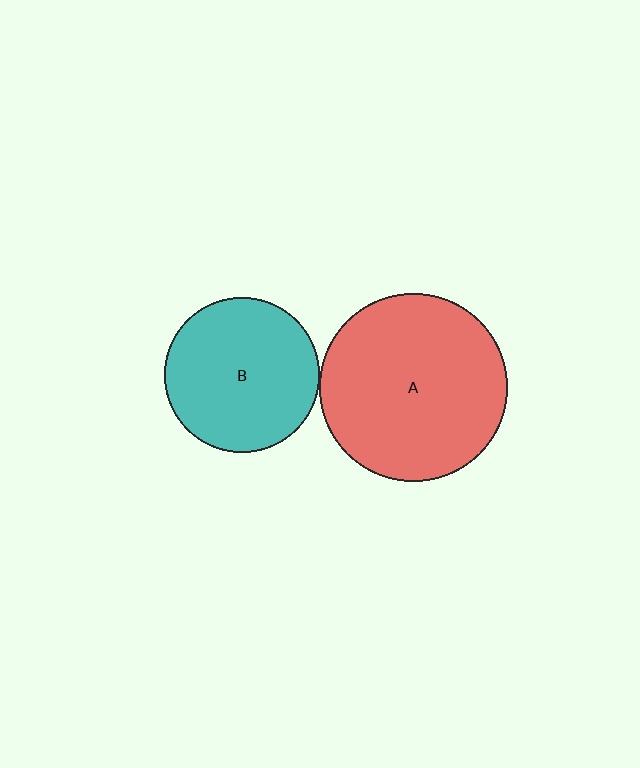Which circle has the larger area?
Circle A (red).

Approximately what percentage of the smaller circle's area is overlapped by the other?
Approximately 5%.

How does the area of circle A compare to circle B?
Approximately 1.5 times.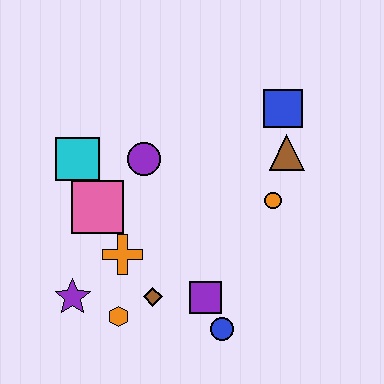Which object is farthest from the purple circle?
The blue circle is farthest from the purple circle.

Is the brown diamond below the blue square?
Yes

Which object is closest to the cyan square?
The pink square is closest to the cyan square.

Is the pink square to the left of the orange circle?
Yes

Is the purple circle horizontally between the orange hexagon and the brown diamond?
Yes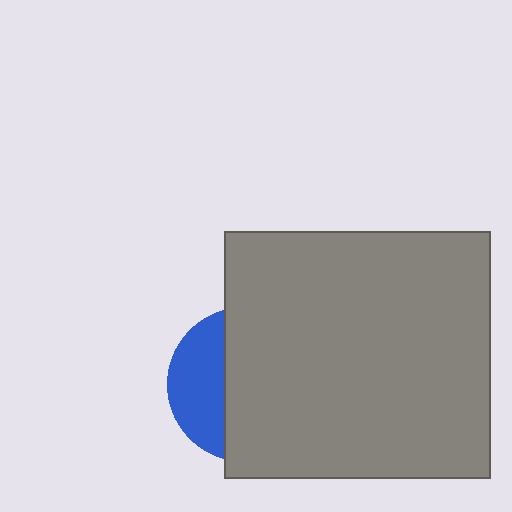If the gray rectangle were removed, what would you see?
You would see the complete blue circle.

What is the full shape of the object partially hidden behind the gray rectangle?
The partially hidden object is a blue circle.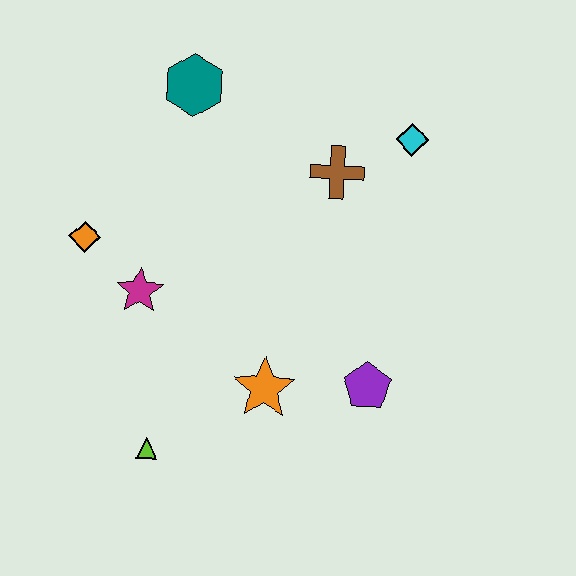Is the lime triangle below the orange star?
Yes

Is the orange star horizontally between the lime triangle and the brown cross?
Yes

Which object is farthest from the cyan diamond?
The lime triangle is farthest from the cyan diamond.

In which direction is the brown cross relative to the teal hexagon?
The brown cross is to the right of the teal hexagon.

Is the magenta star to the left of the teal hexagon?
Yes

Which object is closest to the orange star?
The purple pentagon is closest to the orange star.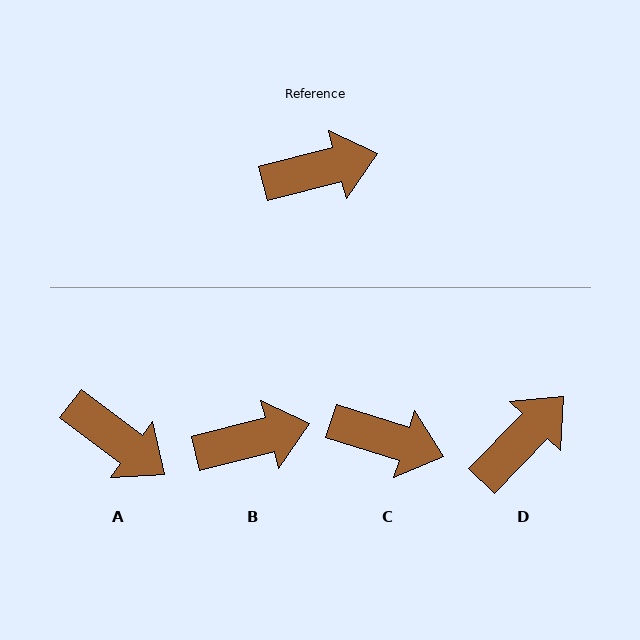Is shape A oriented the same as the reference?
No, it is off by about 52 degrees.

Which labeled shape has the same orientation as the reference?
B.